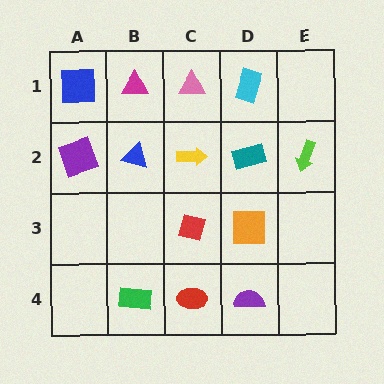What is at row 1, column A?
A blue square.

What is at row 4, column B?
A green rectangle.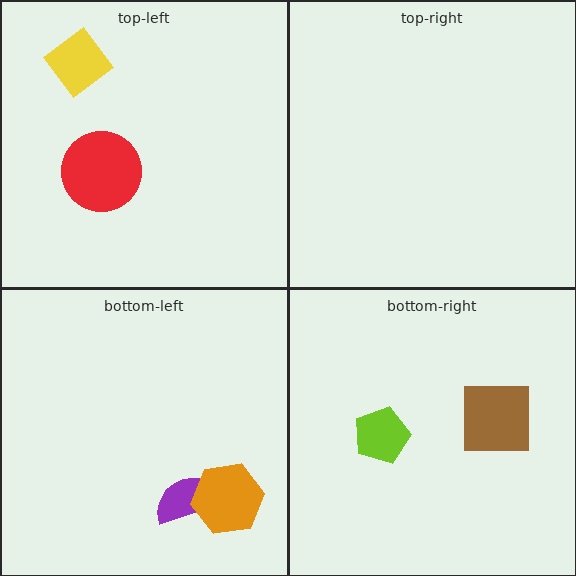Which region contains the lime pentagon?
The bottom-right region.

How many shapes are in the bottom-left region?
2.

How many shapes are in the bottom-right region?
2.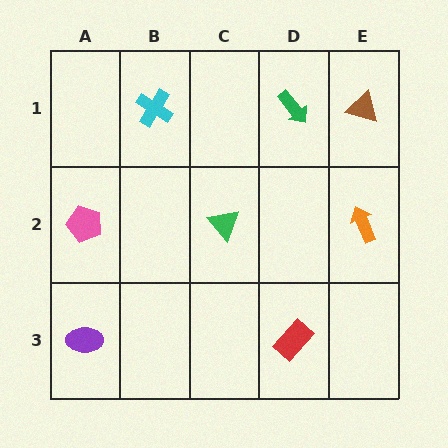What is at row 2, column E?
An orange arrow.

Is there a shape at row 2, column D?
No, that cell is empty.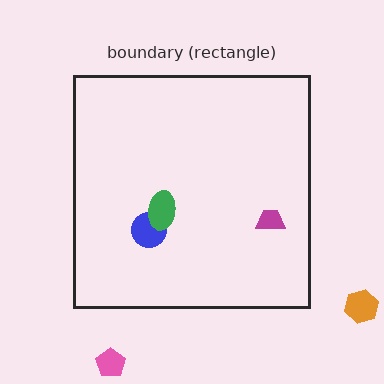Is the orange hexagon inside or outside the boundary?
Outside.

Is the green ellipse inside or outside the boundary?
Inside.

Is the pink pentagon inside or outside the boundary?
Outside.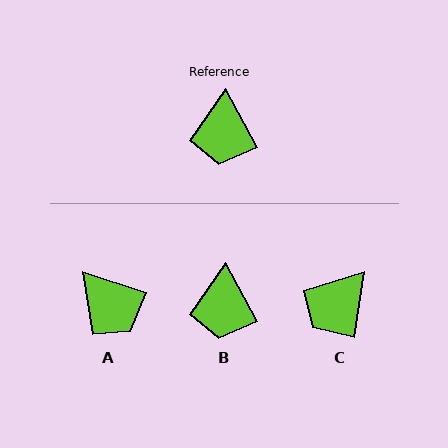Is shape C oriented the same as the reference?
No, it is off by about 37 degrees.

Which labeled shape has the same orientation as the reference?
B.